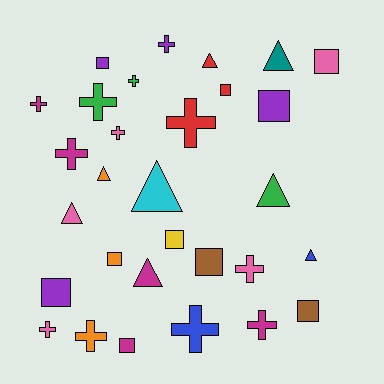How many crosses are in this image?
There are 12 crosses.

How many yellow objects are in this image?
There is 1 yellow object.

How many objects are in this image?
There are 30 objects.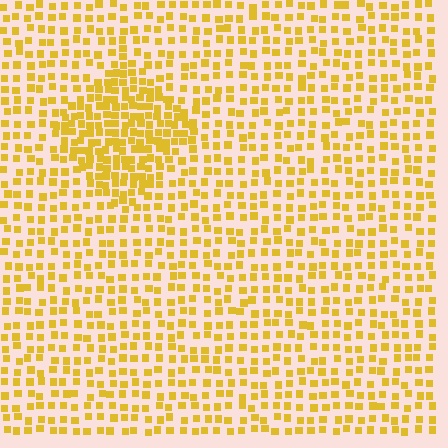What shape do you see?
I see a diamond.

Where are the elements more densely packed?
The elements are more densely packed inside the diamond boundary.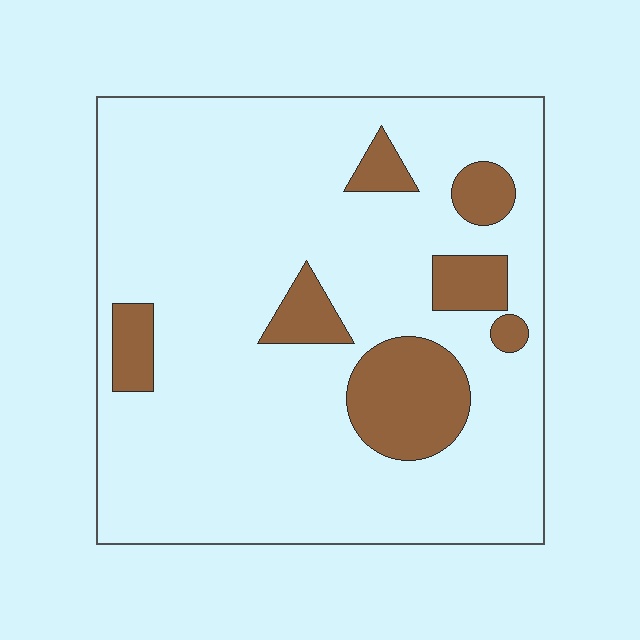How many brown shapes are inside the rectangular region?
7.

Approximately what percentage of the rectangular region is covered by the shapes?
Approximately 15%.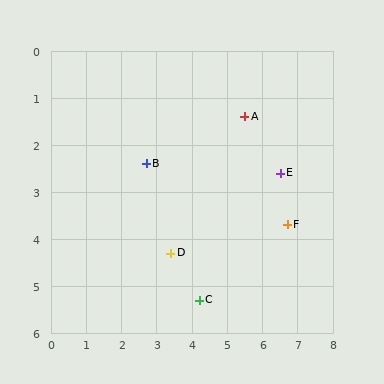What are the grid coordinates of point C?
Point C is at approximately (4.2, 5.3).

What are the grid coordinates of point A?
Point A is at approximately (5.5, 1.4).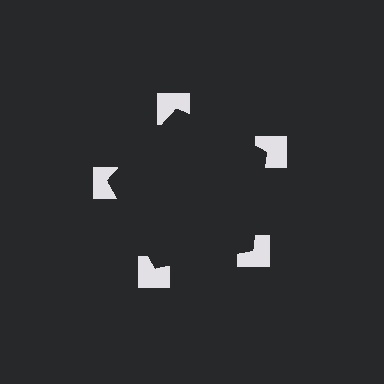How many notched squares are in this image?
There are 5 — one at each vertex of the illusory pentagon.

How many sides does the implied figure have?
5 sides.